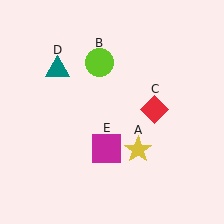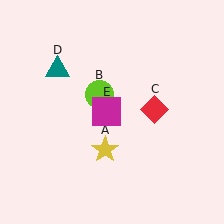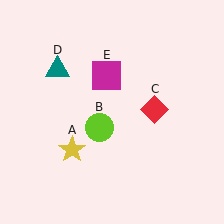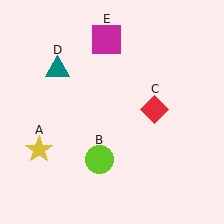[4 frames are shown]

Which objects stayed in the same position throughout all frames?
Red diamond (object C) and teal triangle (object D) remained stationary.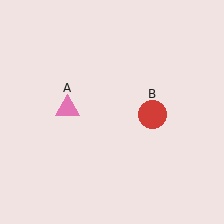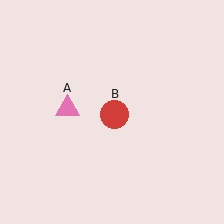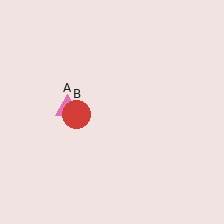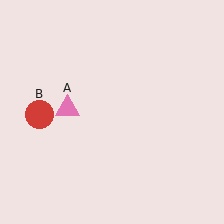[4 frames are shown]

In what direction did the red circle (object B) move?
The red circle (object B) moved left.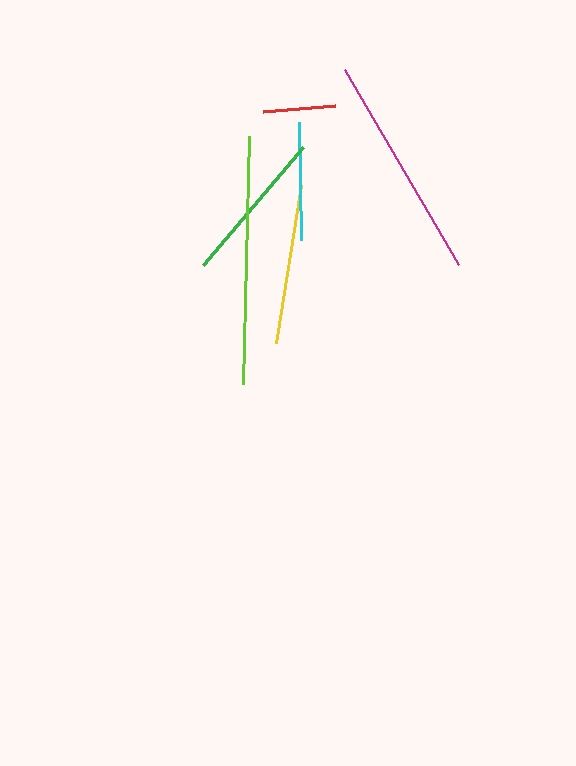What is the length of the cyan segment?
The cyan segment is approximately 118 pixels long.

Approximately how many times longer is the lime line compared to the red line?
The lime line is approximately 3.4 times the length of the red line.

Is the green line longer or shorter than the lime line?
The lime line is longer than the green line.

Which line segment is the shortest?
The red line is the shortest at approximately 73 pixels.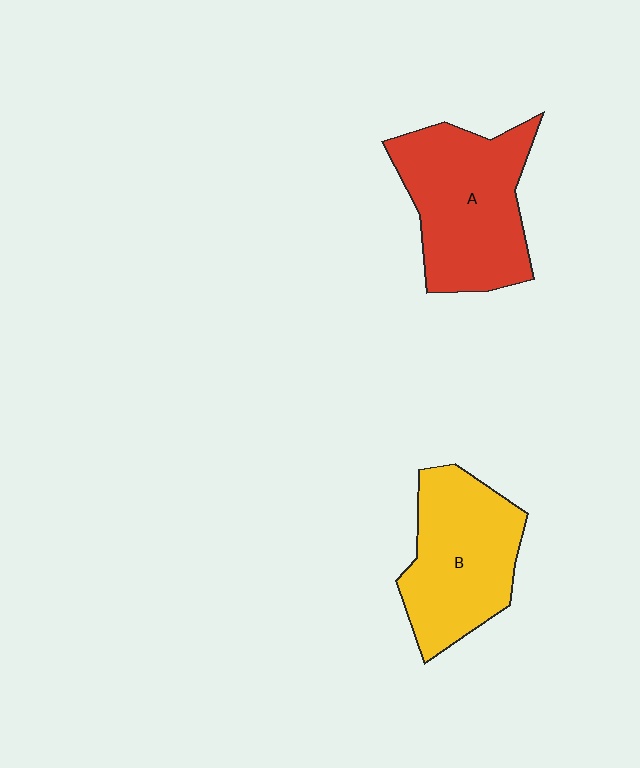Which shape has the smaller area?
Shape B (yellow).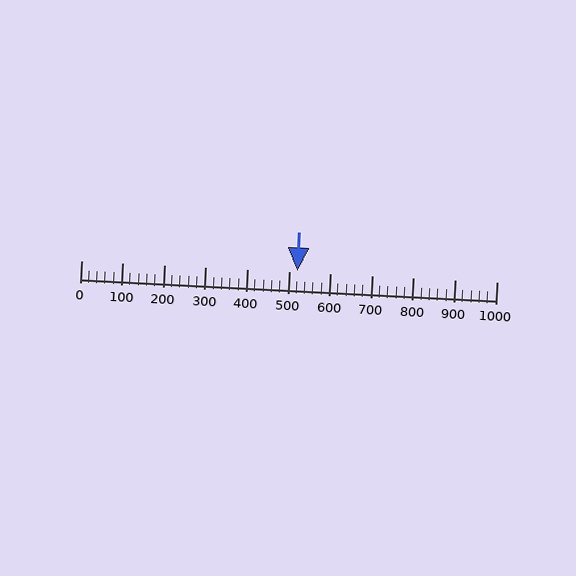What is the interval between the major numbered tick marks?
The major tick marks are spaced 100 units apart.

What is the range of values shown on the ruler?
The ruler shows values from 0 to 1000.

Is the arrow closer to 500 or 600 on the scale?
The arrow is closer to 500.